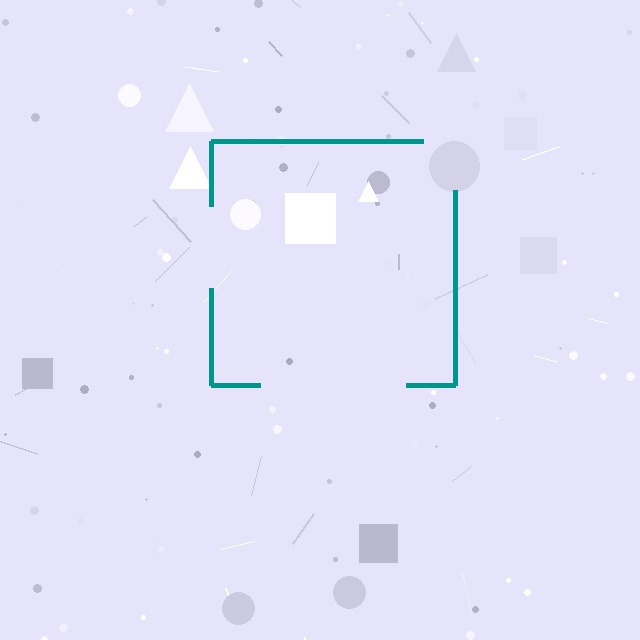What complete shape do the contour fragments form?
The contour fragments form a square.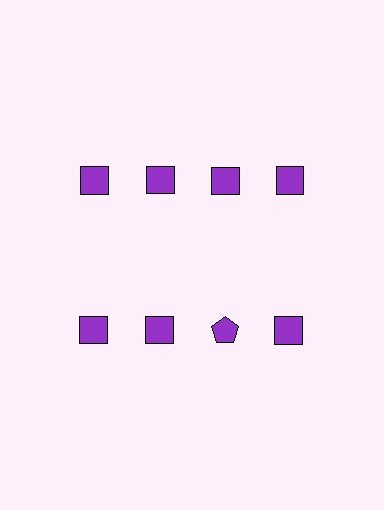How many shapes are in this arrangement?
There are 8 shapes arranged in a grid pattern.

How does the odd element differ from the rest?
It has a different shape: pentagon instead of square.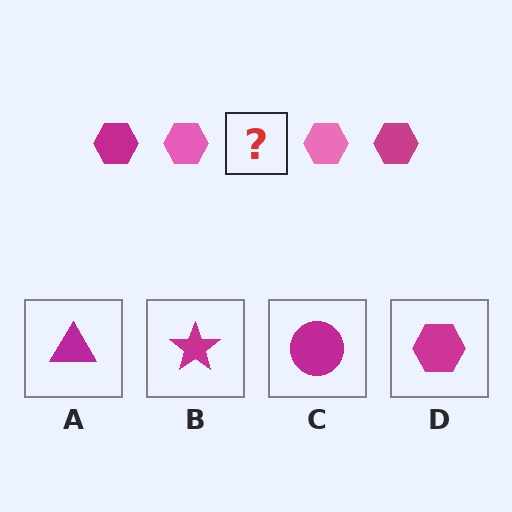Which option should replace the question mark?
Option D.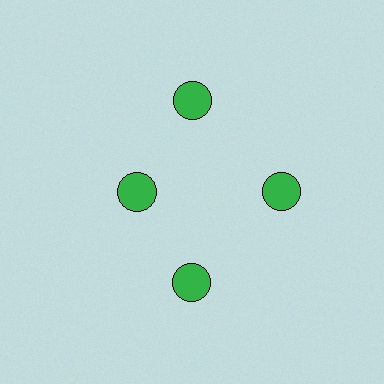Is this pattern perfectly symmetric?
No. The 4 green circles are arranged in a ring, but one element near the 9 o'clock position is pulled inward toward the center, breaking the 4-fold rotational symmetry.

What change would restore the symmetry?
The symmetry would be restored by moving it outward, back onto the ring so that all 4 circles sit at equal angles and equal distance from the center.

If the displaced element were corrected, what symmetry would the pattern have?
It would have 4-fold rotational symmetry — the pattern would map onto itself every 90 degrees.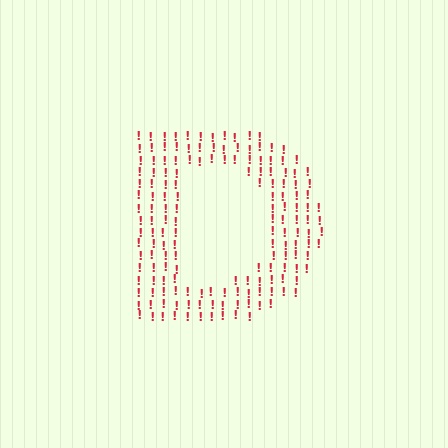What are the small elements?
The small elements are exclamation marks.